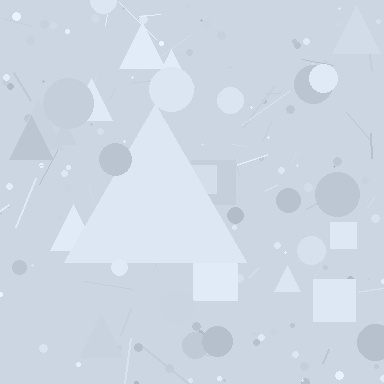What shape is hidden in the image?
A triangle is hidden in the image.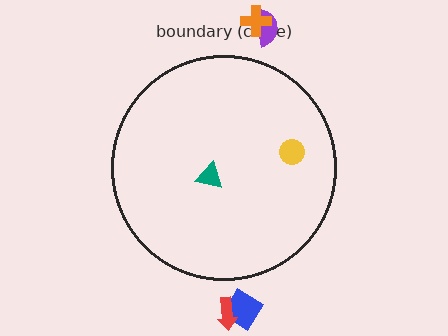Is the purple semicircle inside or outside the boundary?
Outside.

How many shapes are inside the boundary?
2 inside, 4 outside.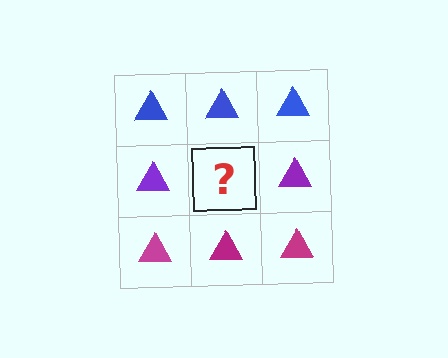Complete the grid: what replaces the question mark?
The question mark should be replaced with a purple triangle.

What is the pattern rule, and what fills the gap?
The rule is that each row has a consistent color. The gap should be filled with a purple triangle.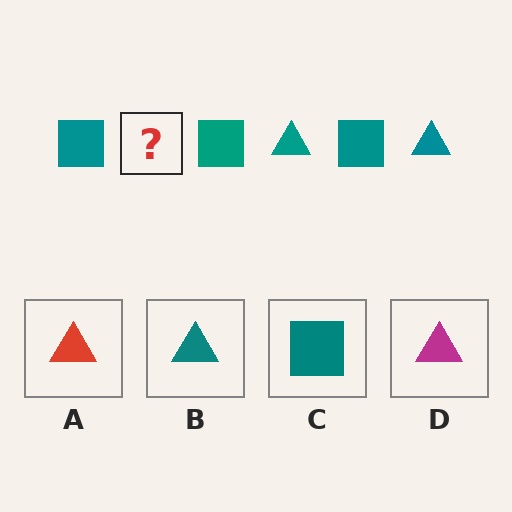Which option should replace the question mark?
Option B.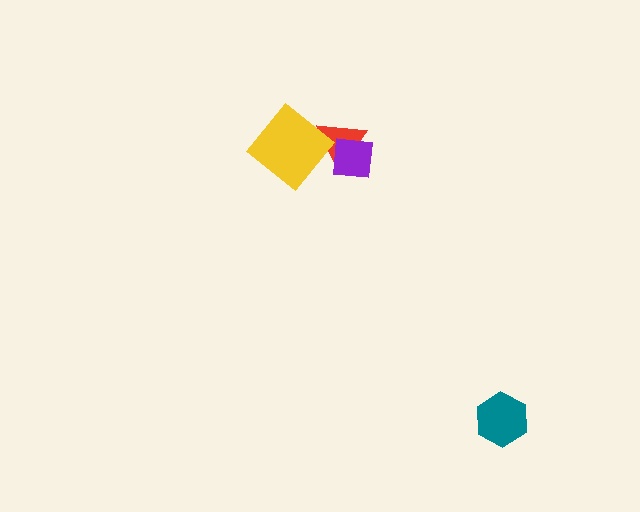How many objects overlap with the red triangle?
2 objects overlap with the red triangle.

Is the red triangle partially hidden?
Yes, it is partially covered by another shape.